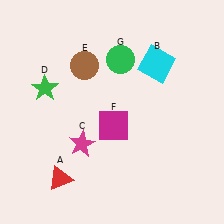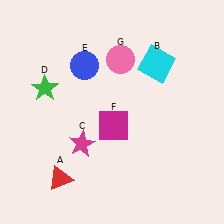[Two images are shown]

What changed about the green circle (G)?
In Image 1, G is green. In Image 2, it changed to pink.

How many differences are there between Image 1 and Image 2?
There are 2 differences between the two images.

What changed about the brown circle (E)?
In Image 1, E is brown. In Image 2, it changed to blue.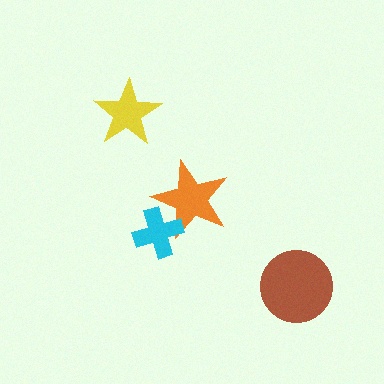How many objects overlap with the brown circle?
0 objects overlap with the brown circle.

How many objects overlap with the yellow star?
0 objects overlap with the yellow star.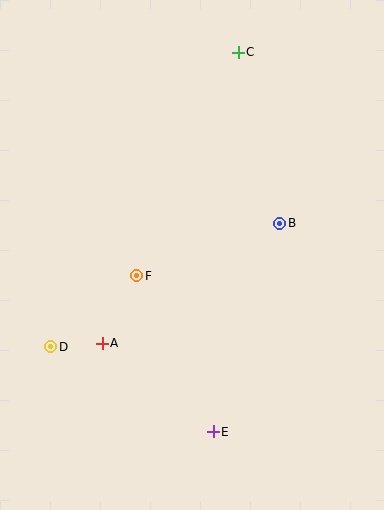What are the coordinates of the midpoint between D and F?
The midpoint between D and F is at (94, 311).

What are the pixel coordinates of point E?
Point E is at (213, 432).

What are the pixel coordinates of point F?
Point F is at (137, 276).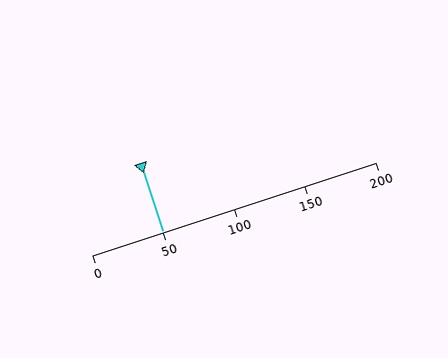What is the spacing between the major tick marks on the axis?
The major ticks are spaced 50 apart.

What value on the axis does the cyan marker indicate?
The marker indicates approximately 50.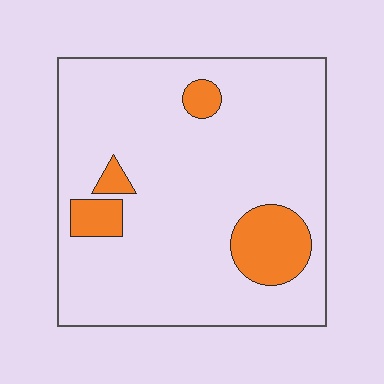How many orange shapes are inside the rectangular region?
4.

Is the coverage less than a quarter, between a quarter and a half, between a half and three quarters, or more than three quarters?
Less than a quarter.